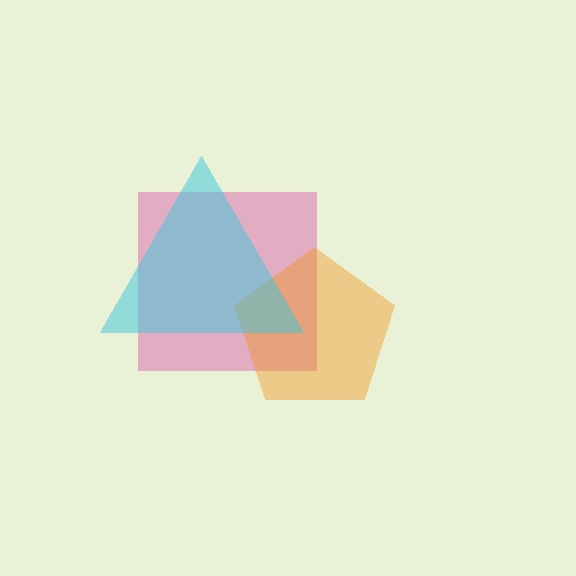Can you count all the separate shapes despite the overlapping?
Yes, there are 3 separate shapes.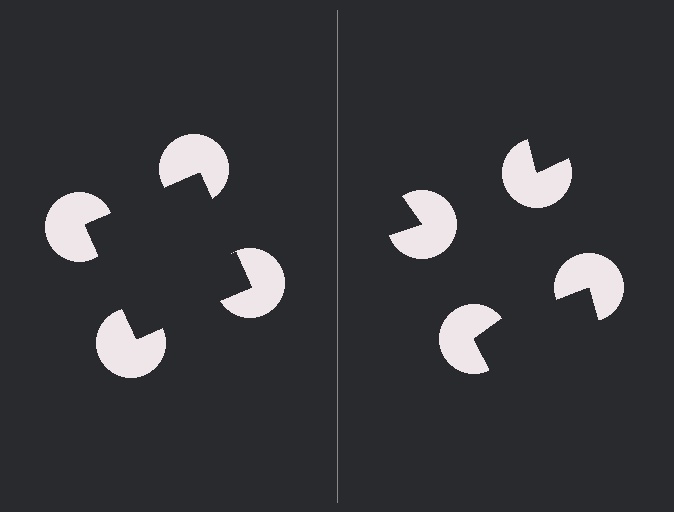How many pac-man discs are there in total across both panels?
8 — 4 on each side.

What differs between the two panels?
The pac-man discs are positioned identically on both sides; only the wedge orientations differ. On the left they align to a square; on the right they are misaligned.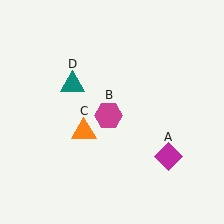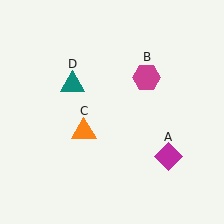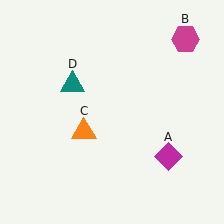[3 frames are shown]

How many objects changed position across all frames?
1 object changed position: magenta hexagon (object B).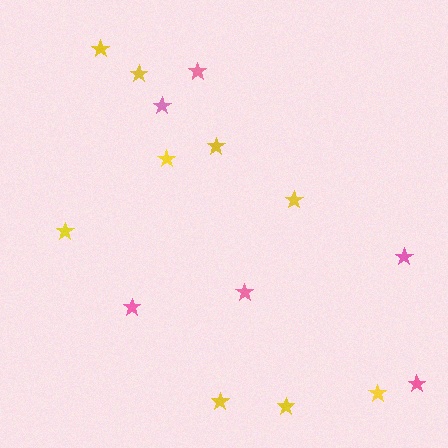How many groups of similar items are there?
There are 2 groups: one group of yellow stars (9) and one group of pink stars (6).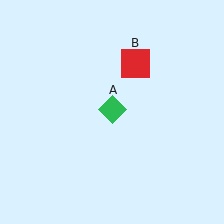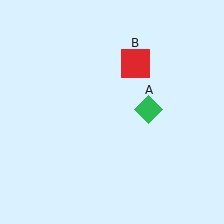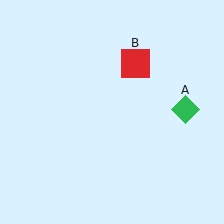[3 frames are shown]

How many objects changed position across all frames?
1 object changed position: green diamond (object A).